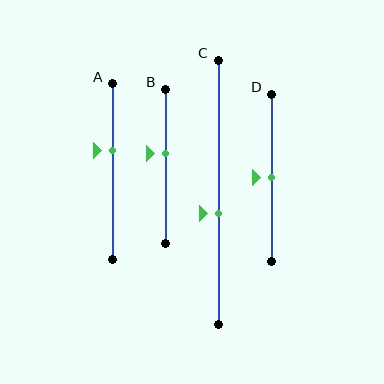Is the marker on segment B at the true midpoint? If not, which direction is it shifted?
No, the marker on segment B is shifted upward by about 8% of the segment length.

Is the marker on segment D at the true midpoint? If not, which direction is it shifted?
Yes, the marker on segment D is at the true midpoint.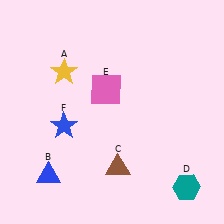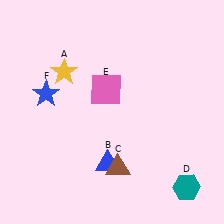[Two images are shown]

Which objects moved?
The objects that moved are: the blue triangle (B), the blue star (F).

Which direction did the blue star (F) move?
The blue star (F) moved up.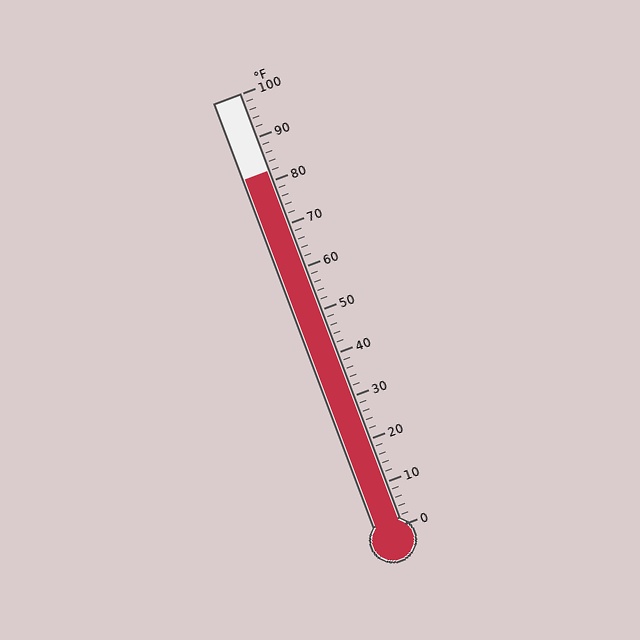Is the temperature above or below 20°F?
The temperature is above 20°F.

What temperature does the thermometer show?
The thermometer shows approximately 82°F.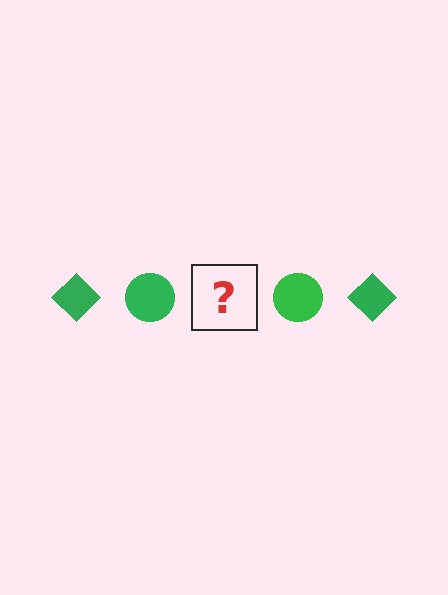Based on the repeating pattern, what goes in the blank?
The blank should be a green diamond.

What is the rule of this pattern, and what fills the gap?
The rule is that the pattern cycles through diamond, circle shapes in green. The gap should be filled with a green diamond.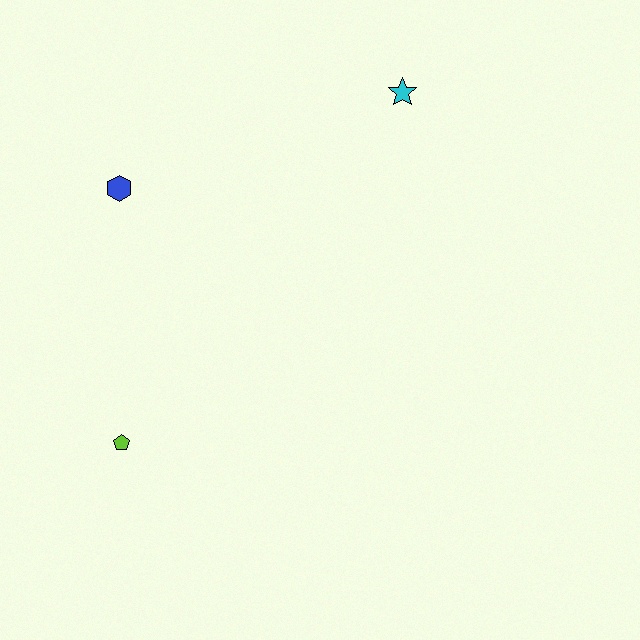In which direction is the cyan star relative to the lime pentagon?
The cyan star is above the lime pentagon.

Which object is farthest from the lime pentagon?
The cyan star is farthest from the lime pentagon.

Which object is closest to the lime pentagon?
The blue hexagon is closest to the lime pentagon.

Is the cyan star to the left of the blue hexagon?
No